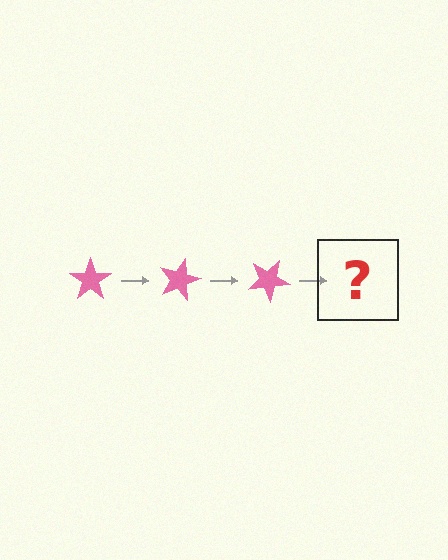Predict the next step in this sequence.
The next step is a pink star rotated 45 degrees.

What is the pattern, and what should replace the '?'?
The pattern is that the star rotates 15 degrees each step. The '?' should be a pink star rotated 45 degrees.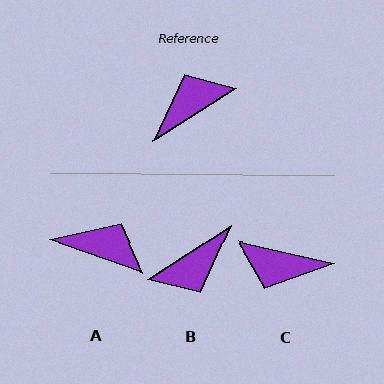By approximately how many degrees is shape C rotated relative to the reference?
Approximately 135 degrees counter-clockwise.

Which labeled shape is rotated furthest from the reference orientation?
B, about 179 degrees away.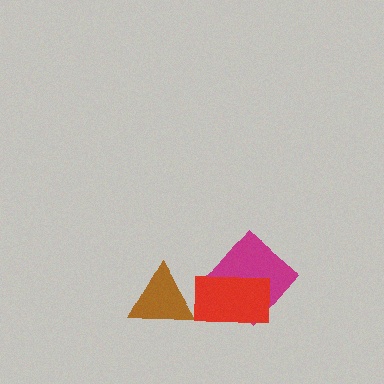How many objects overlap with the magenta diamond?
1 object overlaps with the magenta diamond.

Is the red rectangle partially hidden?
No, no other shape covers it.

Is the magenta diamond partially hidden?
Yes, it is partially covered by another shape.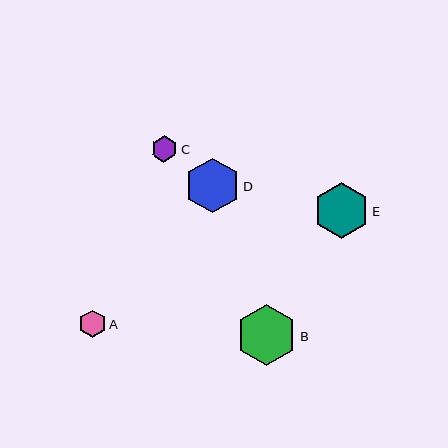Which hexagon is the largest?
Hexagon B is the largest with a size of approximately 61 pixels.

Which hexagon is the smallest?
Hexagon C is the smallest with a size of approximately 26 pixels.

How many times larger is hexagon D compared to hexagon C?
Hexagon D is approximately 2.1 times the size of hexagon C.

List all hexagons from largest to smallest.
From largest to smallest: B, E, D, A, C.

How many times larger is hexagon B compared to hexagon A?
Hexagon B is approximately 2.2 times the size of hexagon A.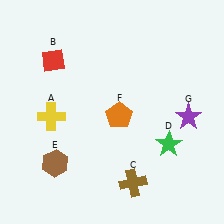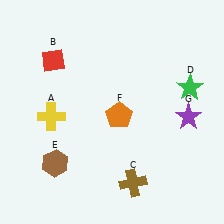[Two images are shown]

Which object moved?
The green star (D) moved up.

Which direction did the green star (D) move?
The green star (D) moved up.